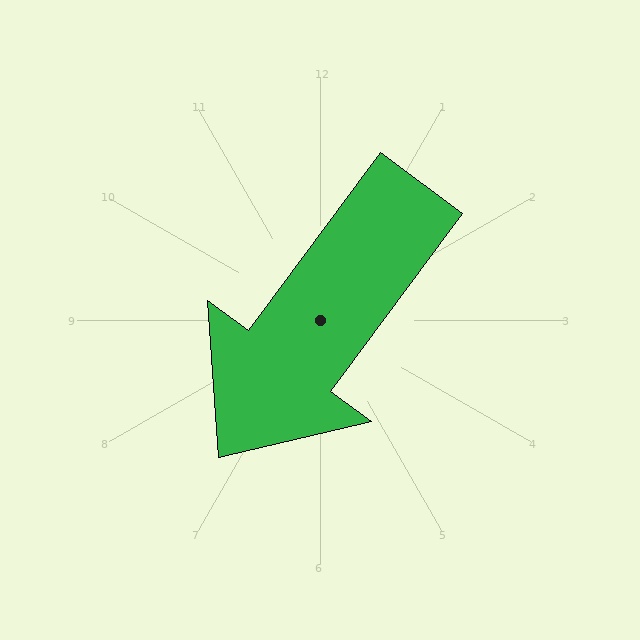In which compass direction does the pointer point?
Southwest.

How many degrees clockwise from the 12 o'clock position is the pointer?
Approximately 216 degrees.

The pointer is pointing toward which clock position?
Roughly 7 o'clock.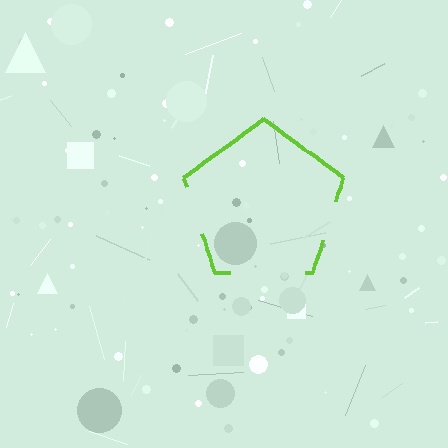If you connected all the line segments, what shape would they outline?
They would outline a pentagon.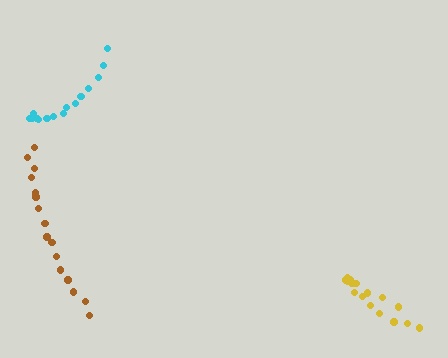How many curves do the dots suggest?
There are 3 distinct paths.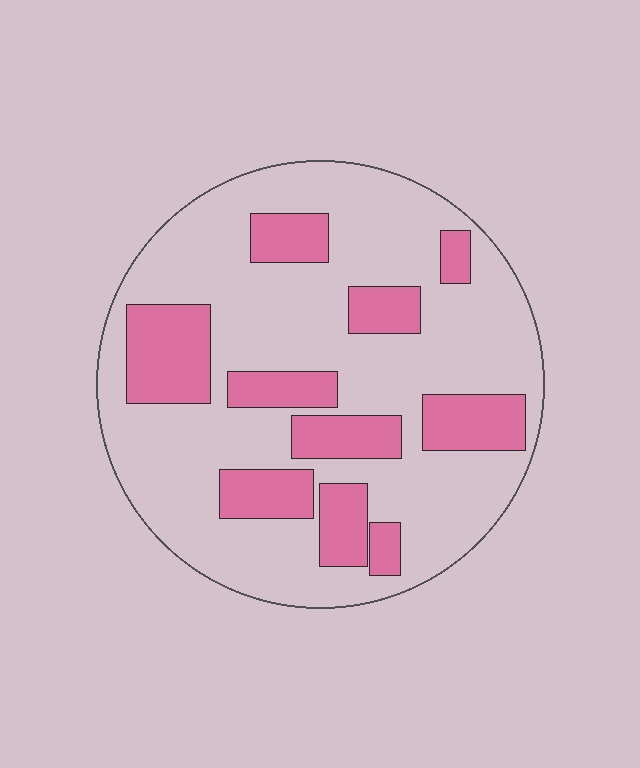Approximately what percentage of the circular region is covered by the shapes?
Approximately 25%.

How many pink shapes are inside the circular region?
10.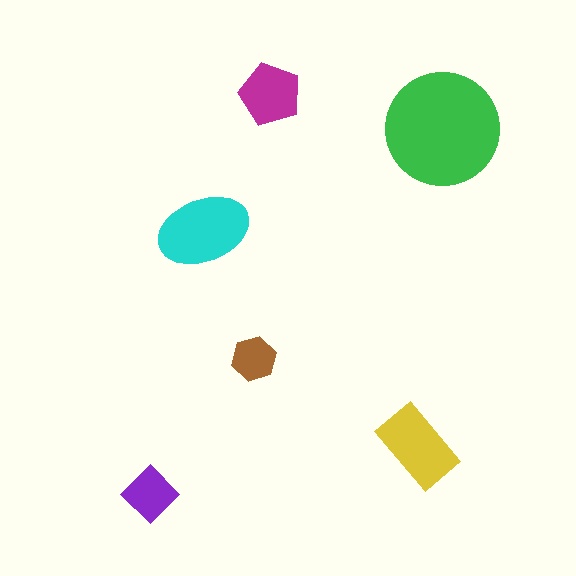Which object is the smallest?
The brown hexagon.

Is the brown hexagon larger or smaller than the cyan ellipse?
Smaller.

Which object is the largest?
The green circle.